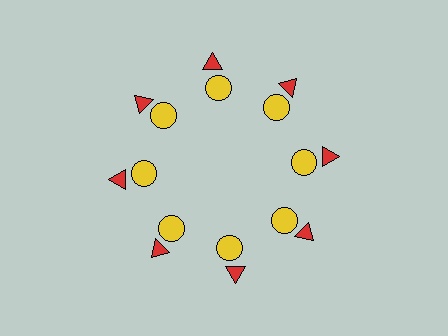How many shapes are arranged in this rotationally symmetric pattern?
There are 16 shapes, arranged in 8 groups of 2.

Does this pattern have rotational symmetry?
Yes, this pattern has 8-fold rotational symmetry. It looks the same after rotating 45 degrees around the center.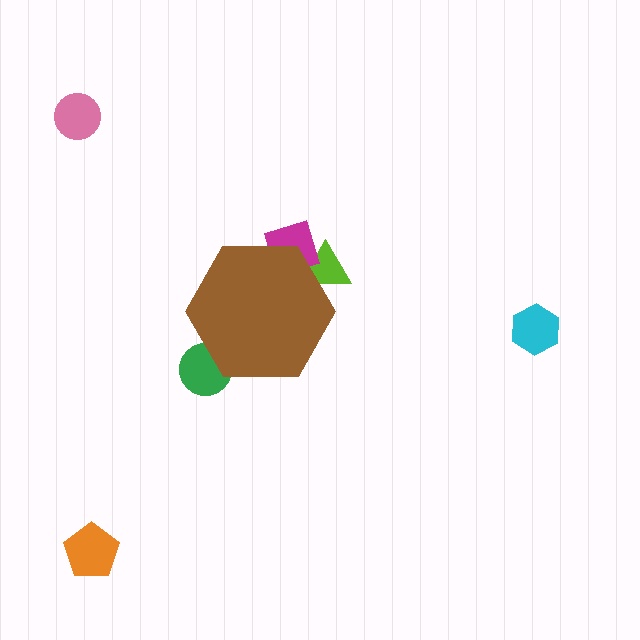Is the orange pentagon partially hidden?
No, the orange pentagon is fully visible.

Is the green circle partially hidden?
Yes, the green circle is partially hidden behind the brown hexagon.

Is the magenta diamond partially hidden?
Yes, the magenta diamond is partially hidden behind the brown hexagon.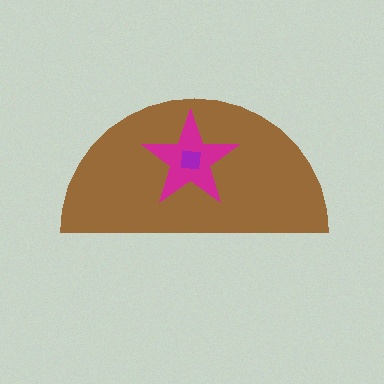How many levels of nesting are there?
3.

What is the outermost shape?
The brown semicircle.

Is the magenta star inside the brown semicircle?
Yes.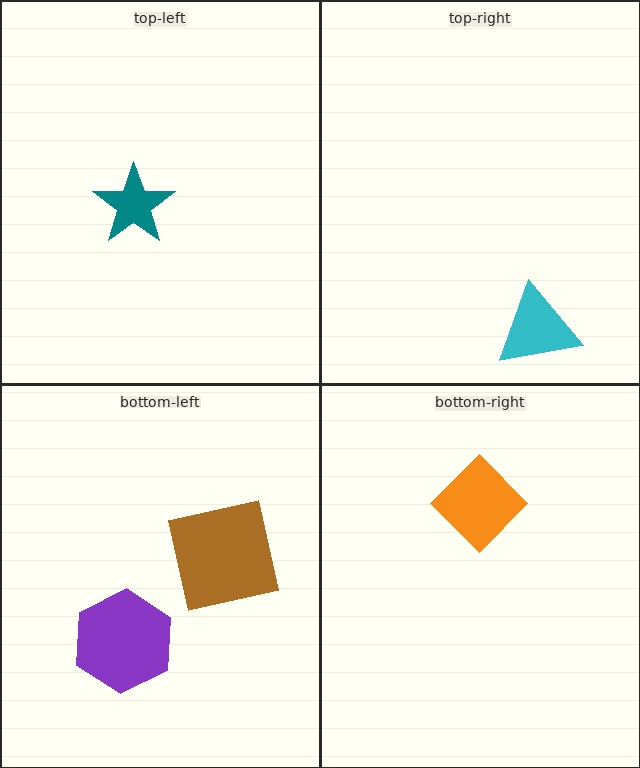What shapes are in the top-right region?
The cyan triangle.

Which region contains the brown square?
The bottom-left region.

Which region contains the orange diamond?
The bottom-right region.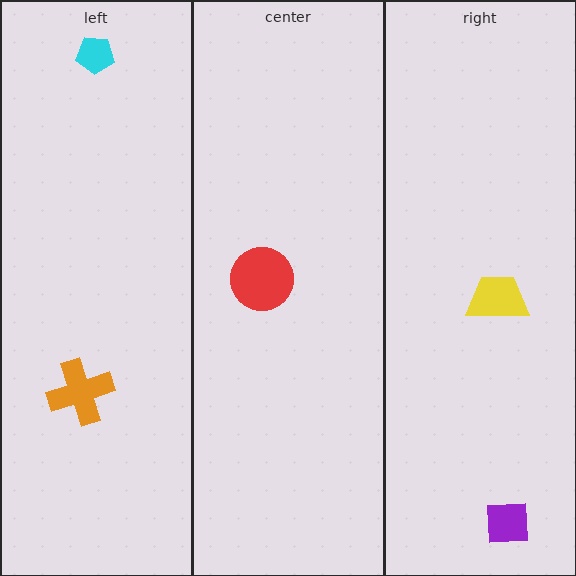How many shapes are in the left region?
2.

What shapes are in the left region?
The orange cross, the cyan pentagon.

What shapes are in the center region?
The red circle.